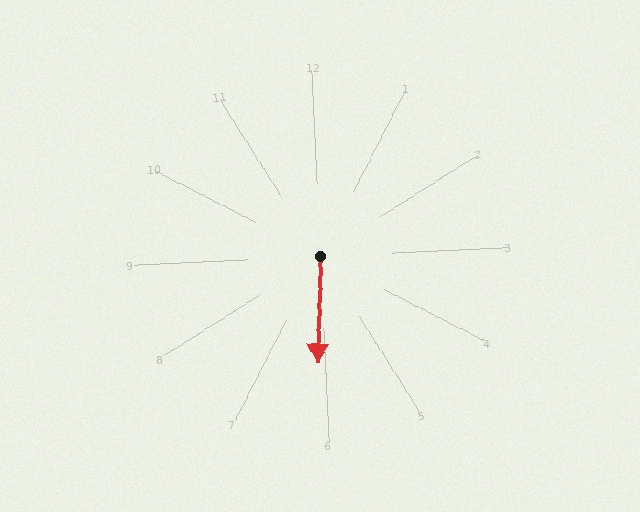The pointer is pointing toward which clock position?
Roughly 6 o'clock.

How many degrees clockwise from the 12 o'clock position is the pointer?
Approximately 184 degrees.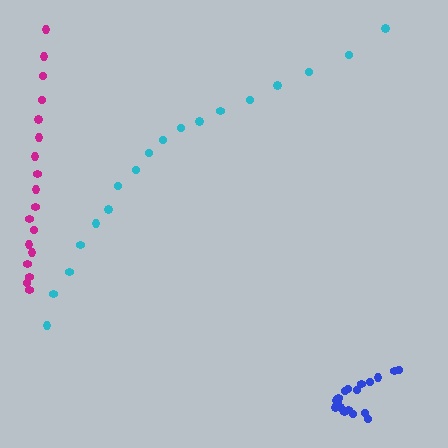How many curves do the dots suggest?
There are 3 distinct paths.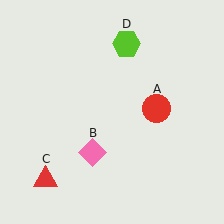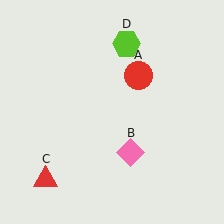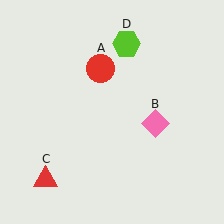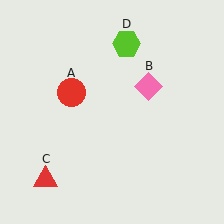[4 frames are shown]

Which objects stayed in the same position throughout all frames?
Red triangle (object C) and lime hexagon (object D) remained stationary.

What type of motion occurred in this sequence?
The red circle (object A), pink diamond (object B) rotated counterclockwise around the center of the scene.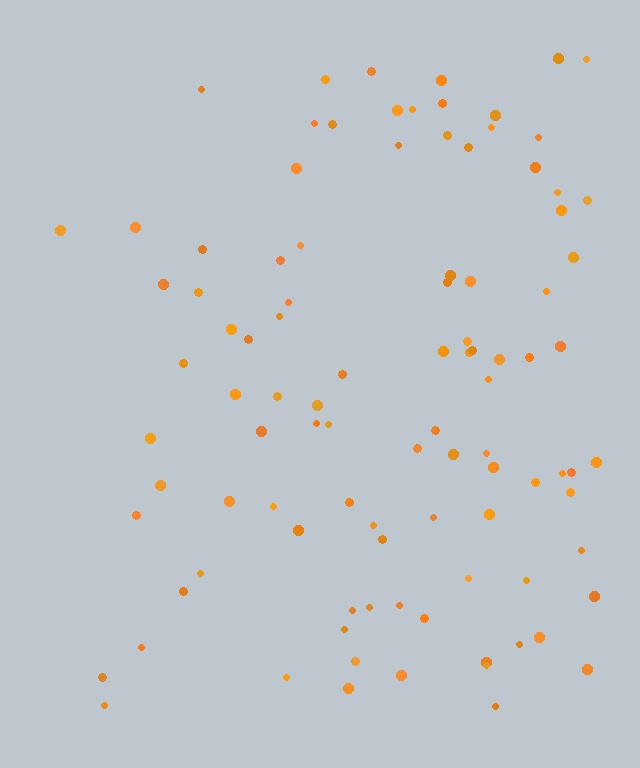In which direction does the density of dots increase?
From left to right, with the right side densest.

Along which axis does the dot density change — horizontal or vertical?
Horizontal.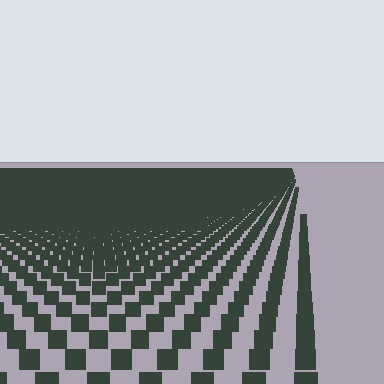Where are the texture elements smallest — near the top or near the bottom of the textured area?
Near the top.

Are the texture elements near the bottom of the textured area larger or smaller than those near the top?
Larger. Near the bottom, elements are closer to the viewer and appear at a bigger on-screen size.